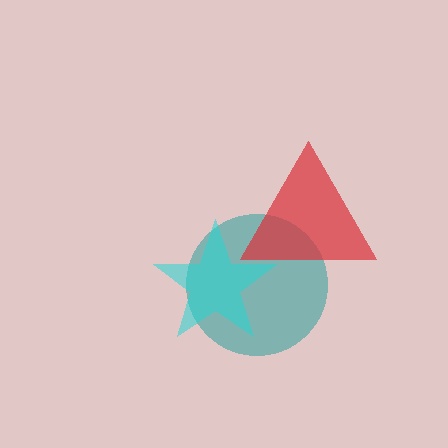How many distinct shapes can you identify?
There are 3 distinct shapes: a teal circle, a cyan star, a red triangle.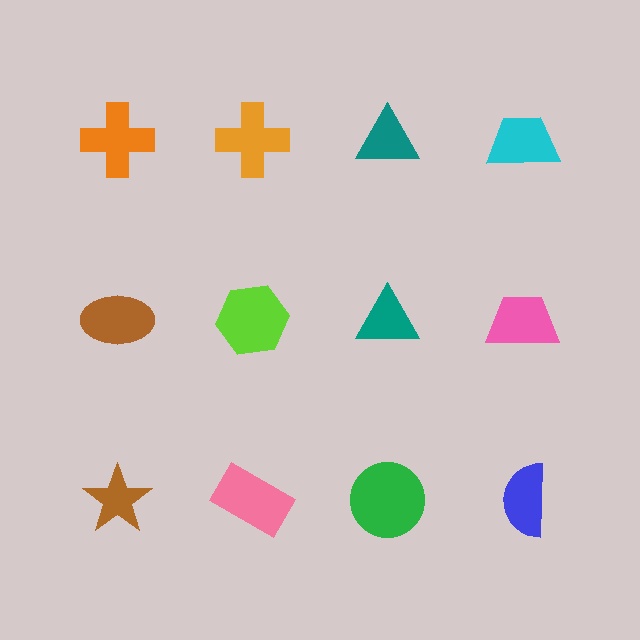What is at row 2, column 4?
A pink trapezoid.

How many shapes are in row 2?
4 shapes.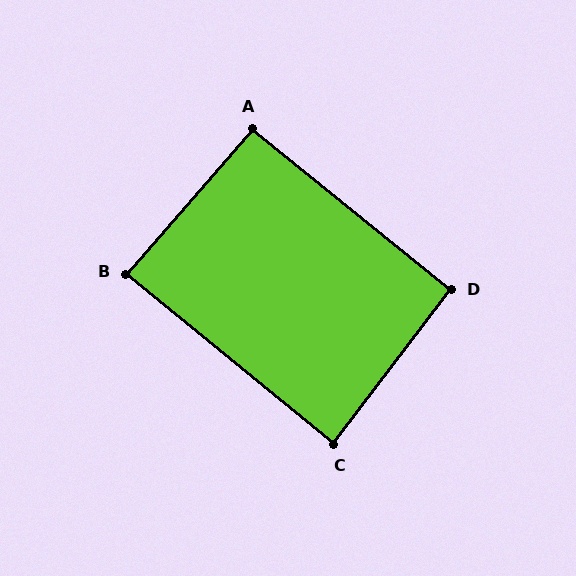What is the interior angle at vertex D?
Approximately 92 degrees (approximately right).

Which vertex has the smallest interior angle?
C, at approximately 88 degrees.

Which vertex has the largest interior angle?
A, at approximately 92 degrees.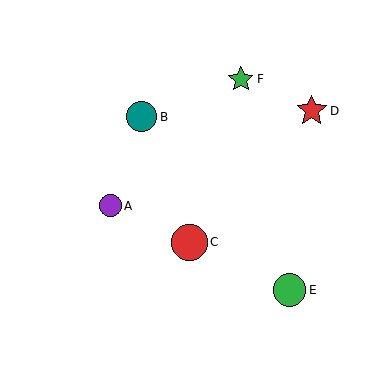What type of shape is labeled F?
Shape F is a green star.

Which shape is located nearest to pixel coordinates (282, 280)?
The green circle (labeled E) at (290, 290) is nearest to that location.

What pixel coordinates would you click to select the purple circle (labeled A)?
Click at (111, 206) to select the purple circle A.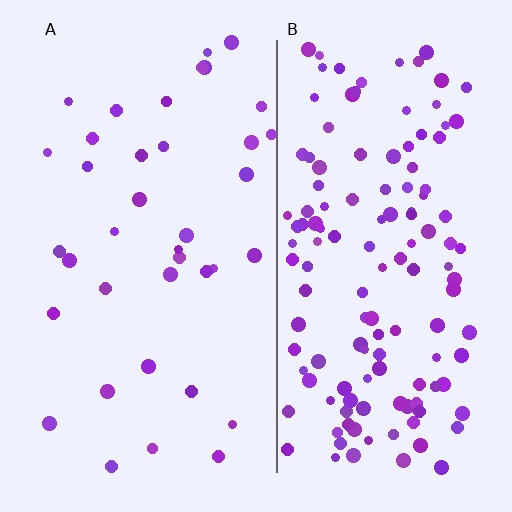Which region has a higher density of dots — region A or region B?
B (the right).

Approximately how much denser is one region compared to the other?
Approximately 3.6× — region B over region A.